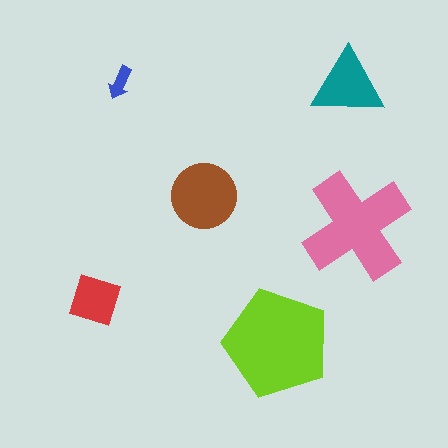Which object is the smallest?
The blue arrow.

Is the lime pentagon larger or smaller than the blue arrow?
Larger.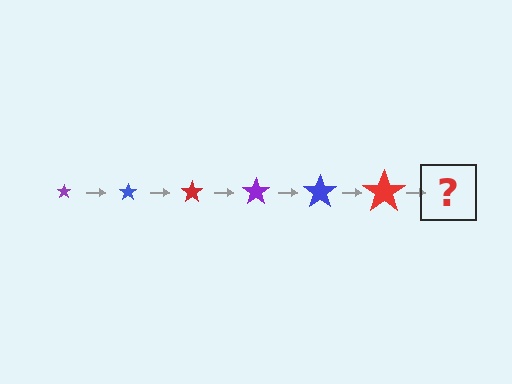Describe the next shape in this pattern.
It should be a purple star, larger than the previous one.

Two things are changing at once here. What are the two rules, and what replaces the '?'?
The two rules are that the star grows larger each step and the color cycles through purple, blue, and red. The '?' should be a purple star, larger than the previous one.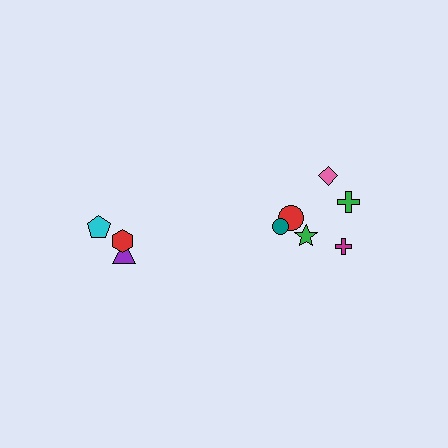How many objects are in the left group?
There are 3 objects.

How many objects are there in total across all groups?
There are 9 objects.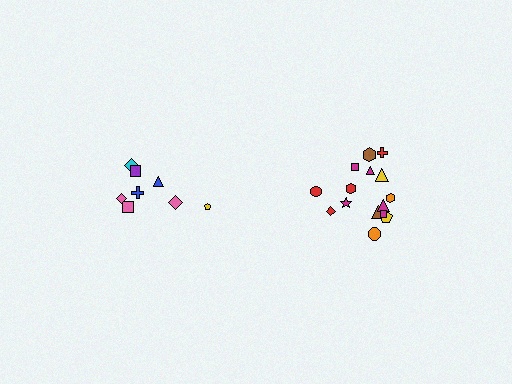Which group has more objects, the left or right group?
The right group.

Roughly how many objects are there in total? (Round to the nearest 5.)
Roughly 25 objects in total.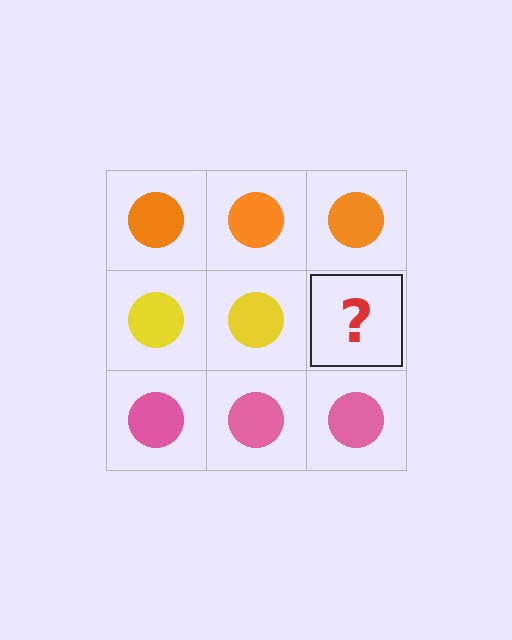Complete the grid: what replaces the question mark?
The question mark should be replaced with a yellow circle.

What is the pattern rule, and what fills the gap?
The rule is that each row has a consistent color. The gap should be filled with a yellow circle.